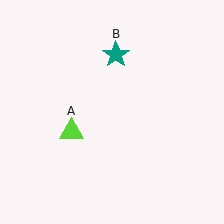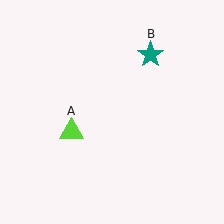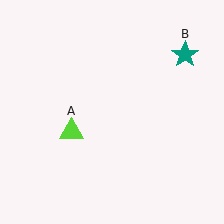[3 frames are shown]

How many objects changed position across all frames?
1 object changed position: teal star (object B).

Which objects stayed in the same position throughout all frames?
Lime triangle (object A) remained stationary.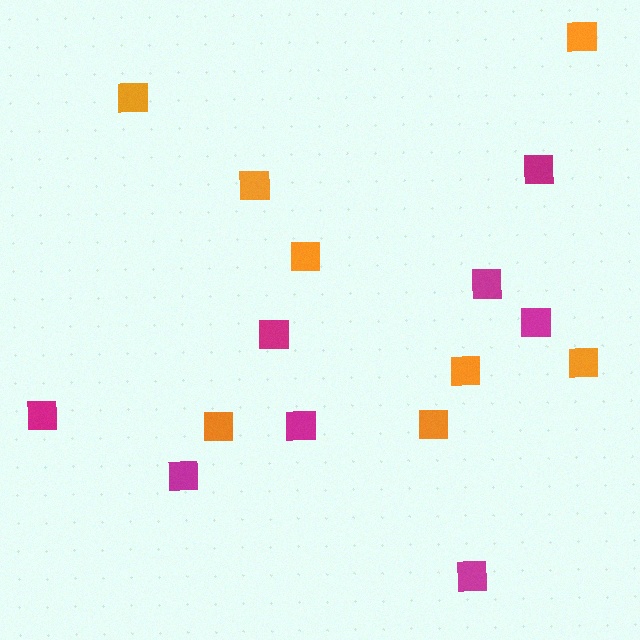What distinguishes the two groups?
There are 2 groups: one group of magenta squares (8) and one group of orange squares (8).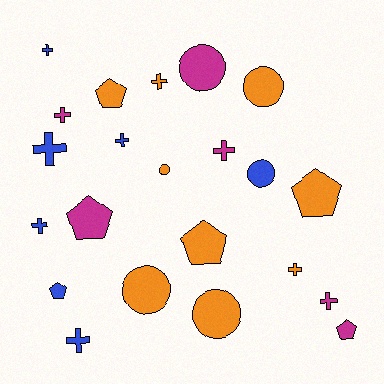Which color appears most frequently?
Orange, with 9 objects.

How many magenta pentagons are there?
There are 2 magenta pentagons.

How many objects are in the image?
There are 22 objects.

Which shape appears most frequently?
Cross, with 10 objects.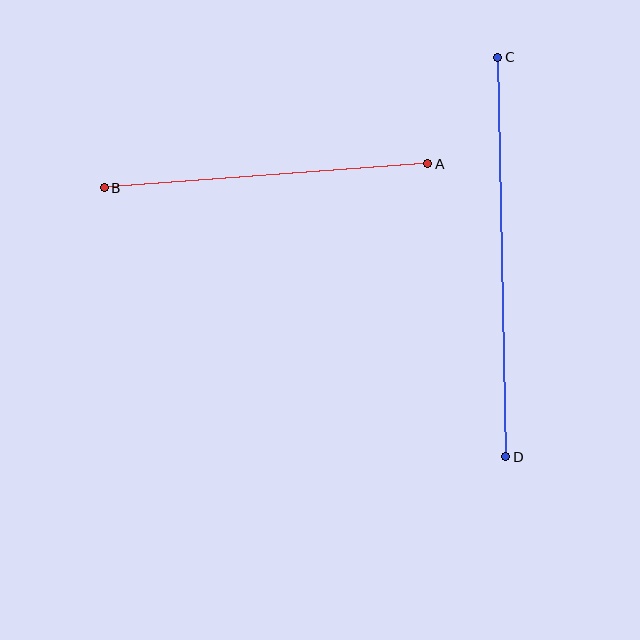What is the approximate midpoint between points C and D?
The midpoint is at approximately (502, 257) pixels.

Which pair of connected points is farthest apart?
Points C and D are farthest apart.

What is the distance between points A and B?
The distance is approximately 324 pixels.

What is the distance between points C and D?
The distance is approximately 400 pixels.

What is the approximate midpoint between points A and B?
The midpoint is at approximately (266, 176) pixels.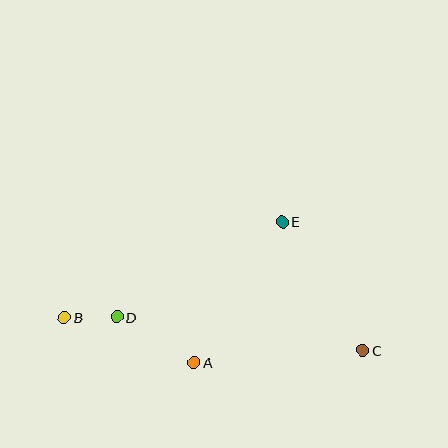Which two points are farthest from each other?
Points B and C are farthest from each other.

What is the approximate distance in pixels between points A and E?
The distance between A and E is approximately 166 pixels.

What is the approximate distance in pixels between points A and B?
The distance between A and B is approximately 137 pixels.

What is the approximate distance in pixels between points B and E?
The distance between B and E is approximately 238 pixels.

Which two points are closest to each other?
Points B and D are closest to each other.